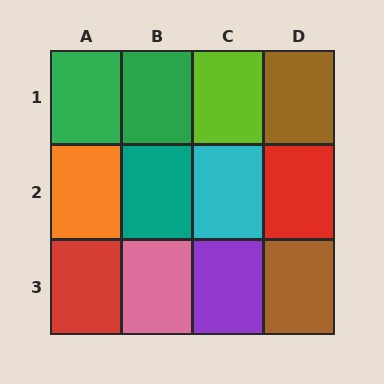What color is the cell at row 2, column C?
Cyan.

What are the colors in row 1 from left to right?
Green, green, lime, brown.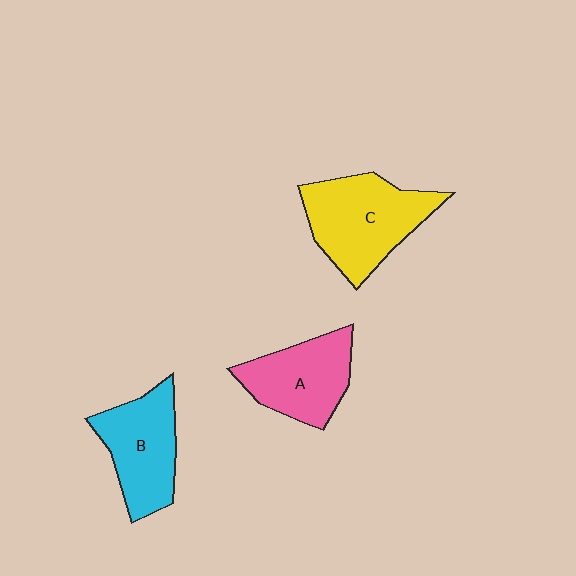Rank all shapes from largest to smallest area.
From largest to smallest: C (yellow), B (cyan), A (pink).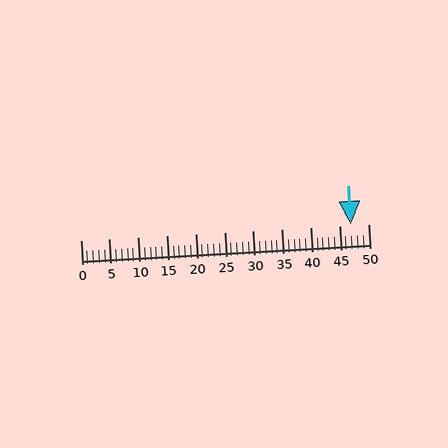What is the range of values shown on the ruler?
The ruler shows values from 0 to 50.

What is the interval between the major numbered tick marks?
The major tick marks are spaced 5 units apart.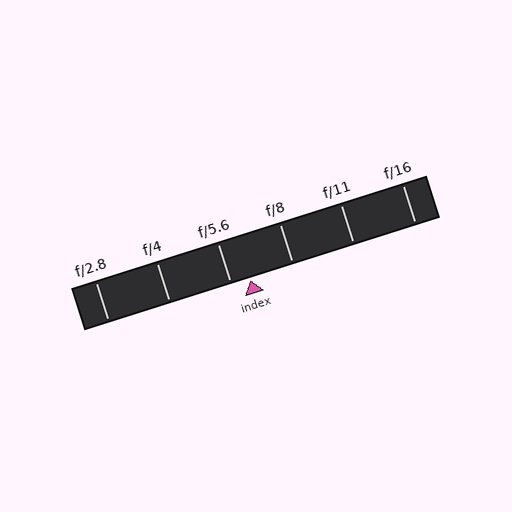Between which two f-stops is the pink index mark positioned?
The index mark is between f/5.6 and f/8.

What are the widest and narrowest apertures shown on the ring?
The widest aperture shown is f/2.8 and the narrowest is f/16.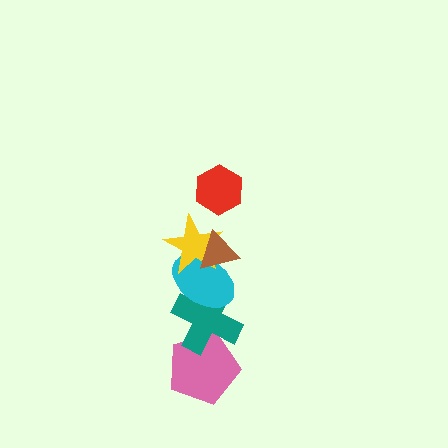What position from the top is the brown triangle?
The brown triangle is 2nd from the top.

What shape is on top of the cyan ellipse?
The yellow star is on top of the cyan ellipse.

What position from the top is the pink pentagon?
The pink pentagon is 6th from the top.